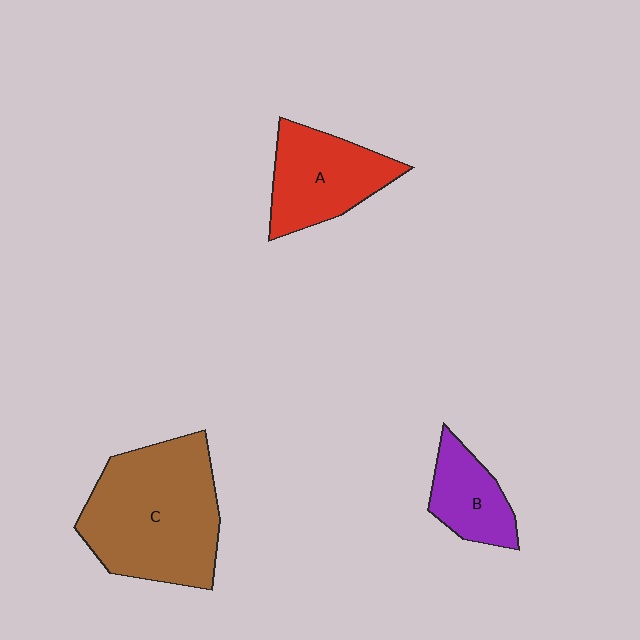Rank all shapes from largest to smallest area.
From largest to smallest: C (brown), A (red), B (purple).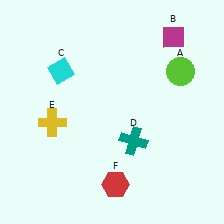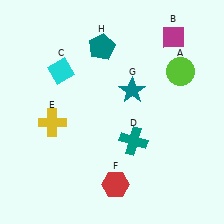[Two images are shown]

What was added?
A teal star (G), a teal pentagon (H) were added in Image 2.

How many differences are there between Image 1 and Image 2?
There are 2 differences between the two images.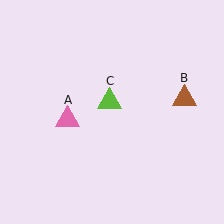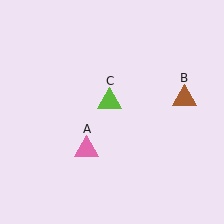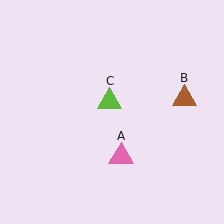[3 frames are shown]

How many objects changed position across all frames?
1 object changed position: pink triangle (object A).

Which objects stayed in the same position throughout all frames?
Brown triangle (object B) and lime triangle (object C) remained stationary.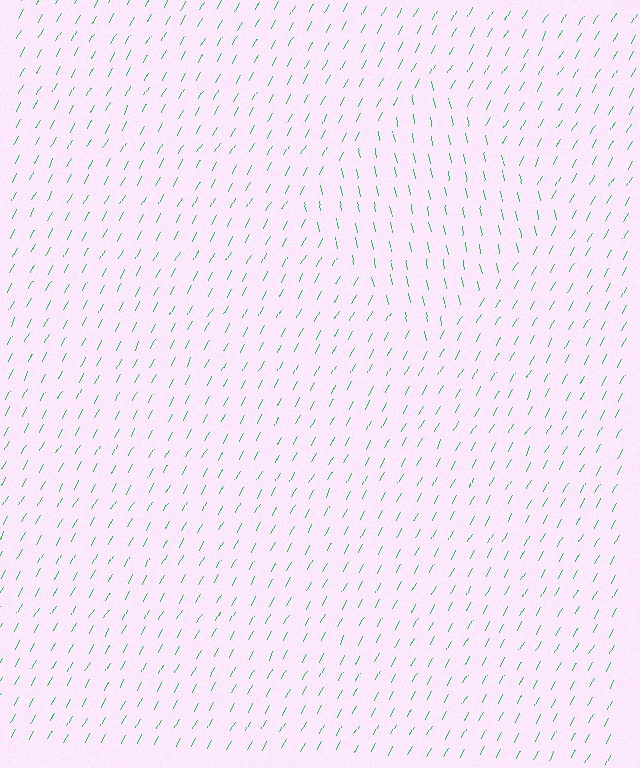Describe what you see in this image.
The image is filled with small green line segments. A diamond region in the image has lines oriented differently from the surrounding lines, creating a visible texture boundary.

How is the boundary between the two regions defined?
The boundary is defined purely by a change in line orientation (approximately 40 degrees difference). All lines are the same color and thickness.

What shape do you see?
I see a diamond.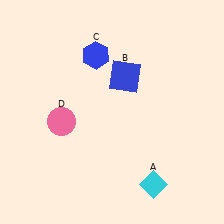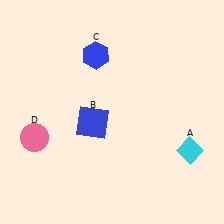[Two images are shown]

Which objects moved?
The objects that moved are: the cyan diamond (A), the blue square (B), the pink circle (D).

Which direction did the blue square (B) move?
The blue square (B) moved down.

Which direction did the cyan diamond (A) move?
The cyan diamond (A) moved right.